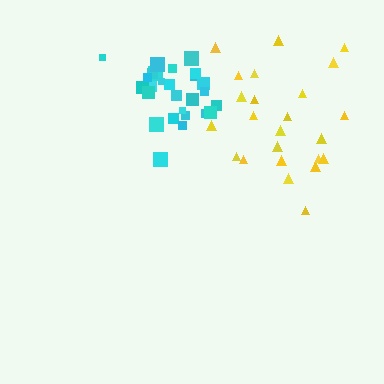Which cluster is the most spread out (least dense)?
Yellow.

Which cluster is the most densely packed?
Cyan.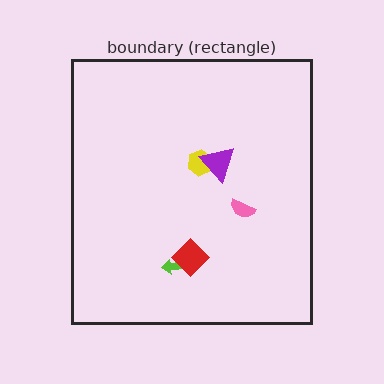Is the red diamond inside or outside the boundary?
Inside.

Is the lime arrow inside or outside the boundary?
Inside.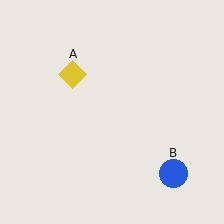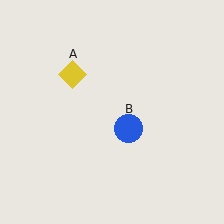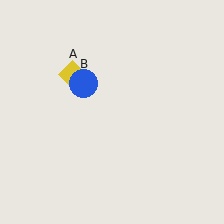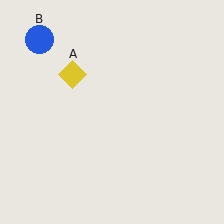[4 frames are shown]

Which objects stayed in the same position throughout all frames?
Yellow diamond (object A) remained stationary.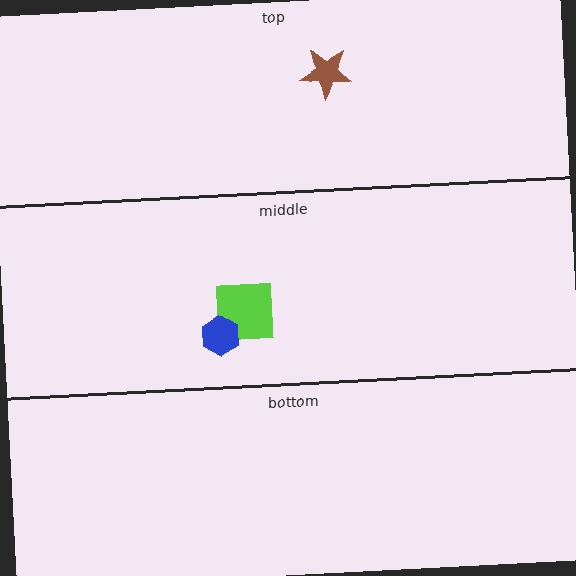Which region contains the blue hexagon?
The middle region.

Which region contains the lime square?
The middle region.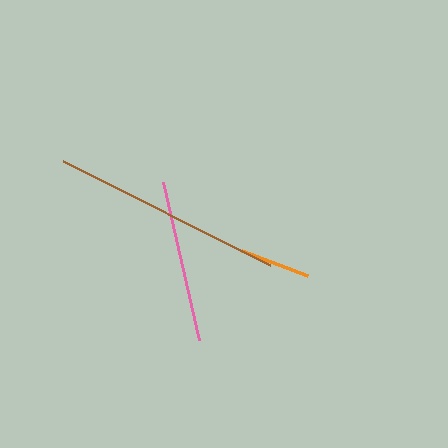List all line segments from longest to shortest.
From longest to shortest: brown, pink, orange.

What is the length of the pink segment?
The pink segment is approximately 163 pixels long.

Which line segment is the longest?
The brown line is the longest at approximately 232 pixels.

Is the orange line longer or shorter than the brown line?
The brown line is longer than the orange line.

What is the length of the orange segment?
The orange segment is approximately 70 pixels long.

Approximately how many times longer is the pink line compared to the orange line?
The pink line is approximately 2.3 times the length of the orange line.